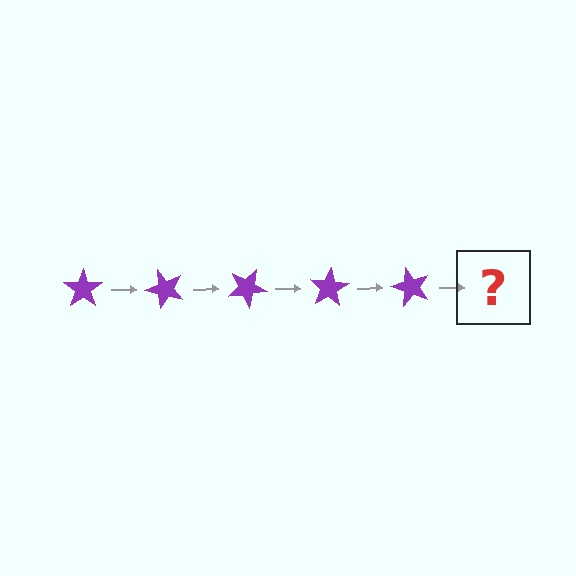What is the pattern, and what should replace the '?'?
The pattern is that the star rotates 50 degrees each step. The '?' should be a purple star rotated 250 degrees.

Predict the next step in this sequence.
The next step is a purple star rotated 250 degrees.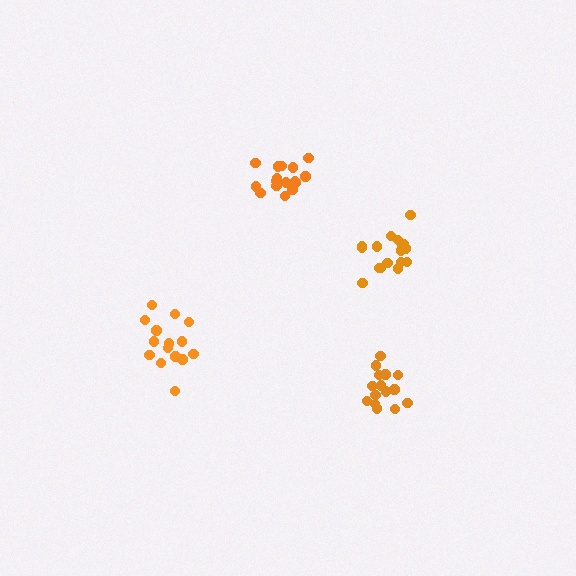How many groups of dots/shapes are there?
There are 4 groups.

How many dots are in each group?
Group 1: 17 dots, Group 2: 15 dots, Group 3: 15 dots, Group 4: 16 dots (63 total).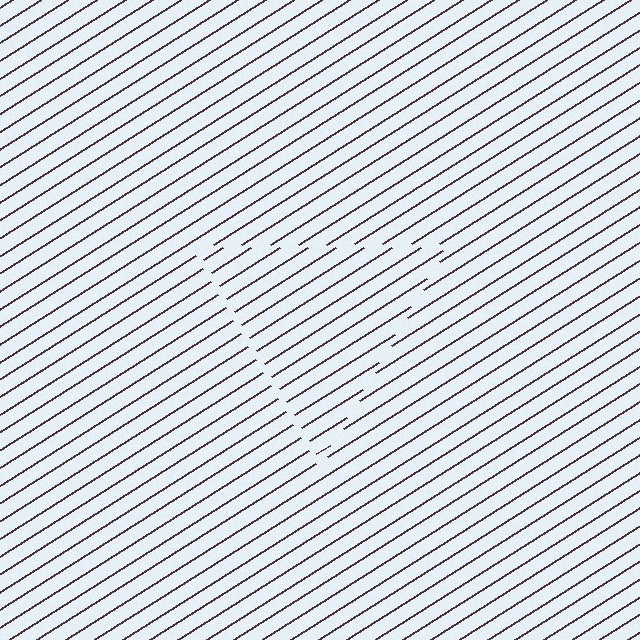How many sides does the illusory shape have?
3 sides — the line-ends trace a triangle.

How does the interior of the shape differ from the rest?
The interior of the shape contains the same grating, shifted by half a period — the contour is defined by the phase discontinuity where line-ends from the inner and outer gratings abut.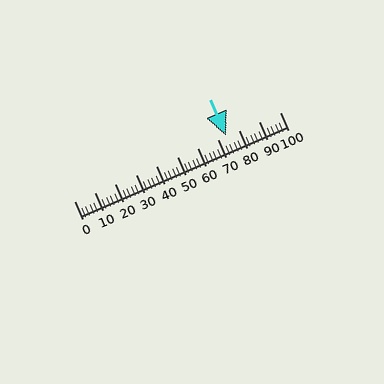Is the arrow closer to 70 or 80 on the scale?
The arrow is closer to 70.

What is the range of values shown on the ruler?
The ruler shows values from 0 to 100.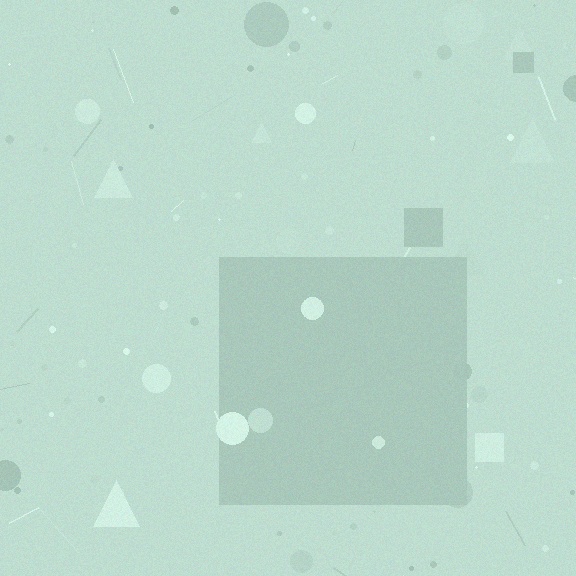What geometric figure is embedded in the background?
A square is embedded in the background.